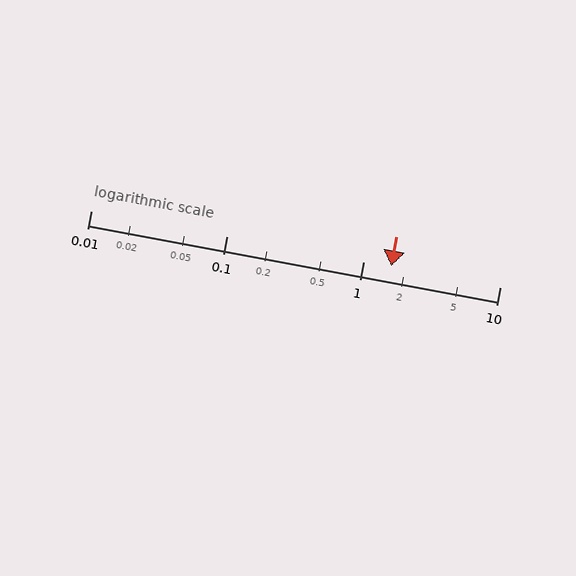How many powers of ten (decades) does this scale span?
The scale spans 3 decades, from 0.01 to 10.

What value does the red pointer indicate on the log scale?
The pointer indicates approximately 1.6.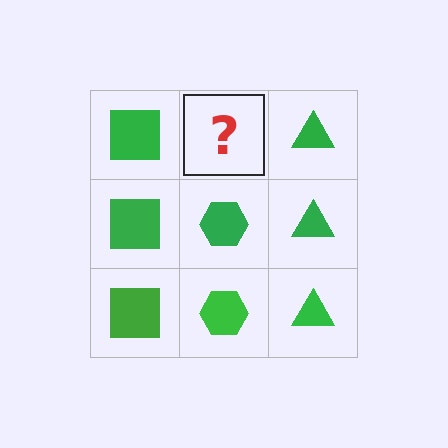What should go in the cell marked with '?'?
The missing cell should contain a green hexagon.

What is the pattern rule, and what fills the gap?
The rule is that each column has a consistent shape. The gap should be filled with a green hexagon.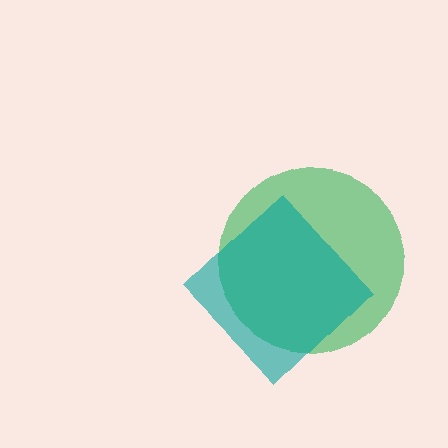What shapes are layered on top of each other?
The layered shapes are: a green circle, a teal diamond.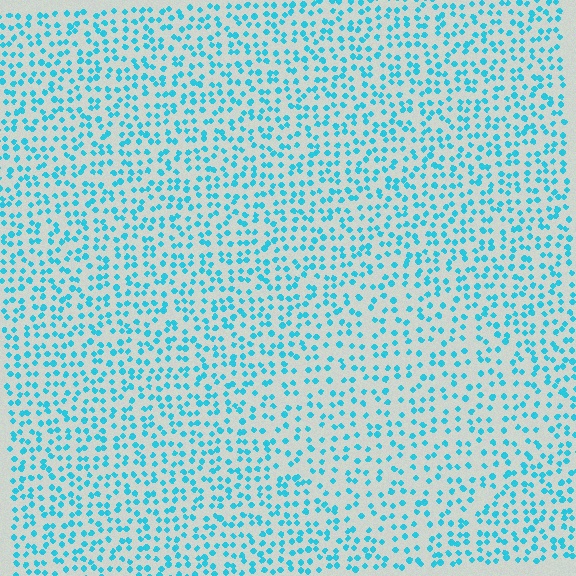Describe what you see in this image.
The image contains small cyan elements arranged at two different densities. A diamond-shaped region is visible where the elements are less densely packed than the surrounding area.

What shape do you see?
I see a diamond.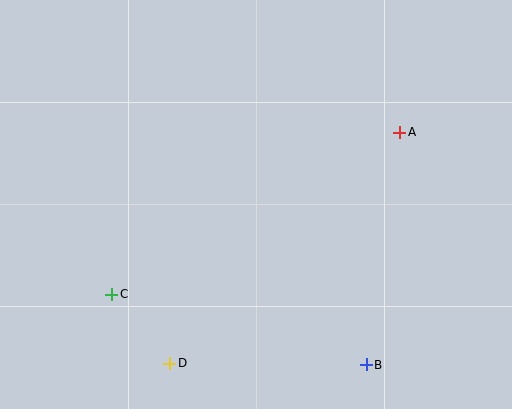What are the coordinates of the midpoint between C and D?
The midpoint between C and D is at (141, 329).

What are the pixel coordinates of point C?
Point C is at (112, 294).